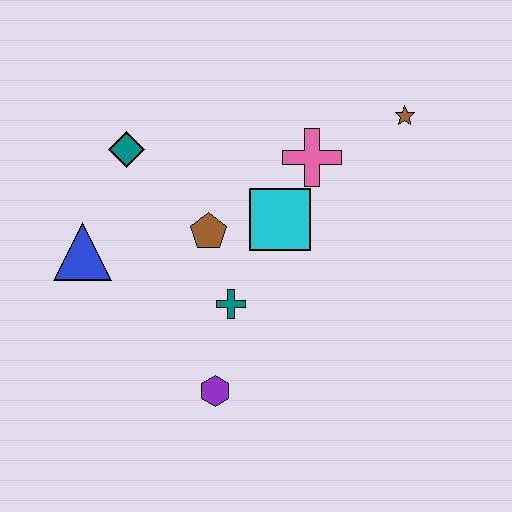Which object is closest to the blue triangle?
The teal diamond is closest to the blue triangle.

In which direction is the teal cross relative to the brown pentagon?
The teal cross is below the brown pentagon.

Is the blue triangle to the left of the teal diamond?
Yes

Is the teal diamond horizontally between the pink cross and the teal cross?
No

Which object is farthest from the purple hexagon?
The brown star is farthest from the purple hexagon.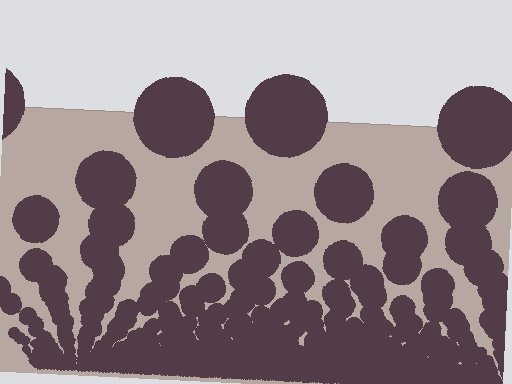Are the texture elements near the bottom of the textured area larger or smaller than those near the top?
Smaller. The gradient is inverted — elements near the bottom are smaller and denser.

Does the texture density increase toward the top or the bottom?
Density increases toward the bottom.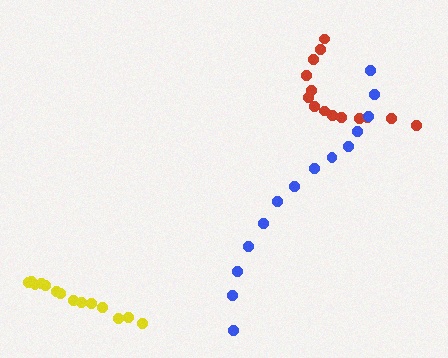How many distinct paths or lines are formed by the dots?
There are 3 distinct paths.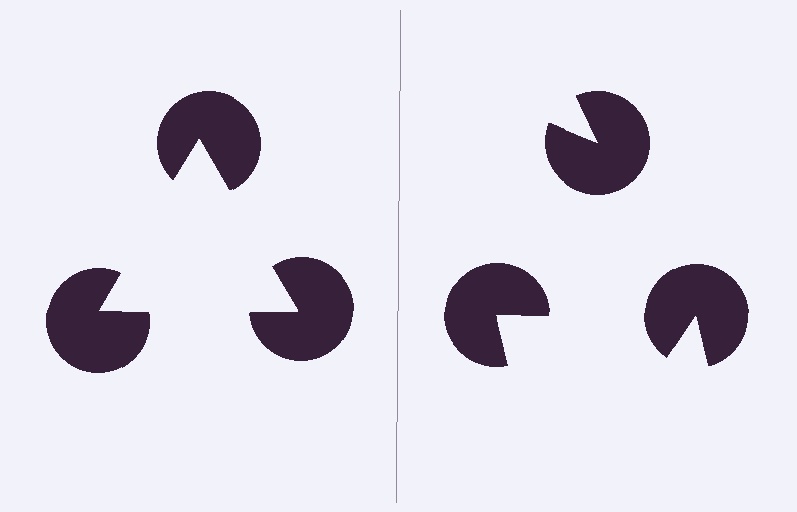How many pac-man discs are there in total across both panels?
6 — 3 on each side.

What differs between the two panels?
The pac-man discs are positioned identically on both sides; only the wedge orientations differ. On the left they align to a triangle; on the right they are misaligned.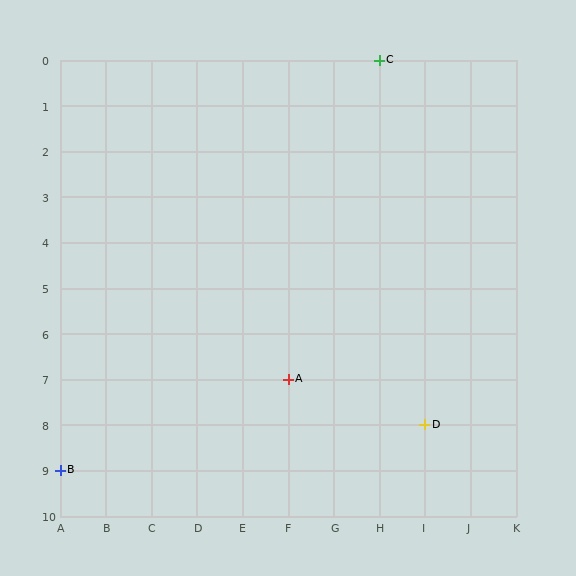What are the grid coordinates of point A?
Point A is at grid coordinates (F, 7).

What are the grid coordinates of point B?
Point B is at grid coordinates (A, 9).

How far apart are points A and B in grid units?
Points A and B are 5 columns and 2 rows apart (about 5.4 grid units diagonally).